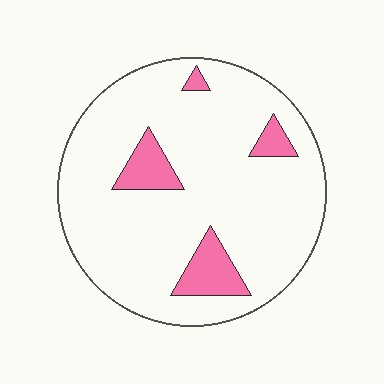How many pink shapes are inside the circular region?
4.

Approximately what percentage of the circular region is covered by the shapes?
Approximately 10%.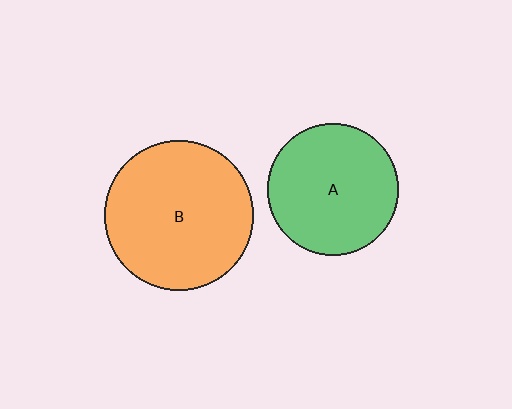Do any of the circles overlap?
No, none of the circles overlap.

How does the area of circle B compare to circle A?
Approximately 1.3 times.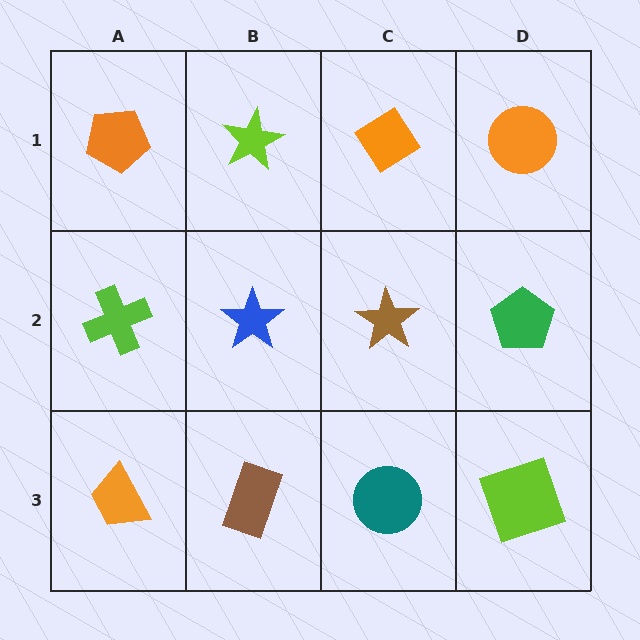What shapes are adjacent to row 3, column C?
A brown star (row 2, column C), a brown rectangle (row 3, column B), a lime square (row 3, column D).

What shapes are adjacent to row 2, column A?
An orange pentagon (row 1, column A), an orange trapezoid (row 3, column A), a blue star (row 2, column B).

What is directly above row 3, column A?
A lime cross.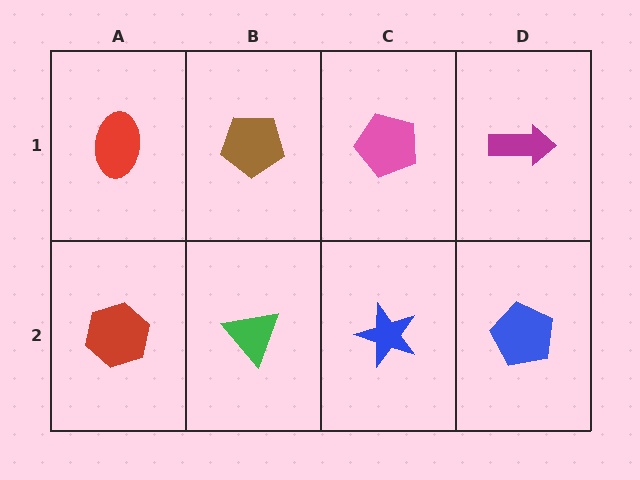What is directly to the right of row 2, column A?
A green triangle.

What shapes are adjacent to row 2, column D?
A magenta arrow (row 1, column D), a blue star (row 2, column C).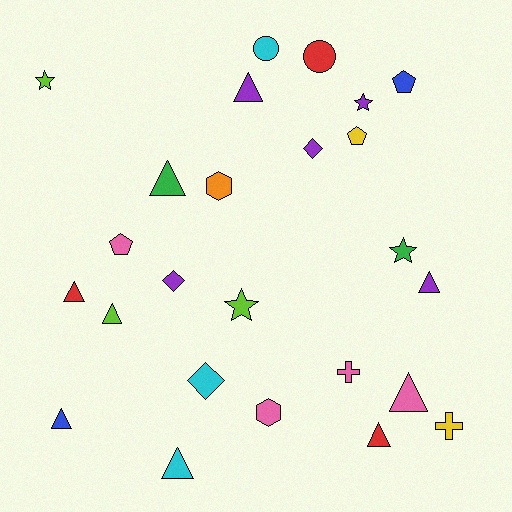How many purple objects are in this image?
There are 5 purple objects.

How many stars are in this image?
There are 4 stars.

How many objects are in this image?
There are 25 objects.